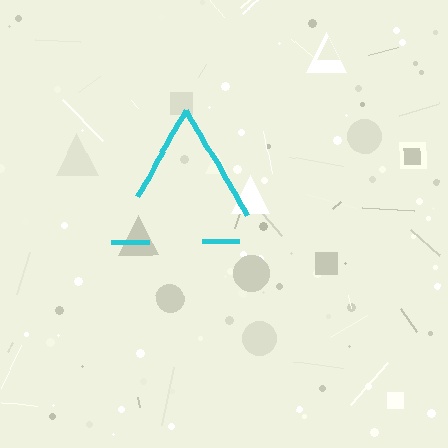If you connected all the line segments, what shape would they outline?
They would outline a triangle.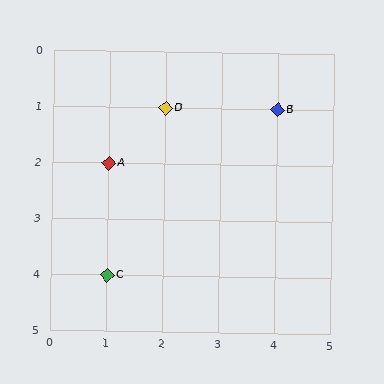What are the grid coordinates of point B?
Point B is at grid coordinates (4, 1).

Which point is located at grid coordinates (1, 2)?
Point A is at (1, 2).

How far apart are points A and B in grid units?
Points A and B are 3 columns and 1 row apart (about 3.2 grid units diagonally).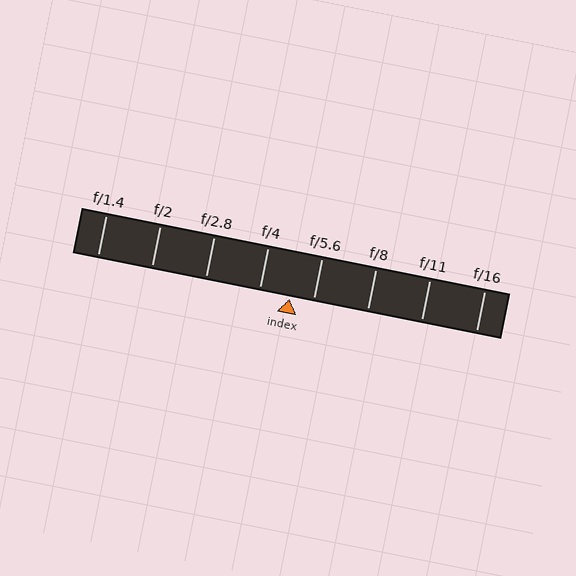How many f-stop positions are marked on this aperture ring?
There are 8 f-stop positions marked.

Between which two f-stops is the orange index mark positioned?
The index mark is between f/4 and f/5.6.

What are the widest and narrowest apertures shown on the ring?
The widest aperture shown is f/1.4 and the narrowest is f/16.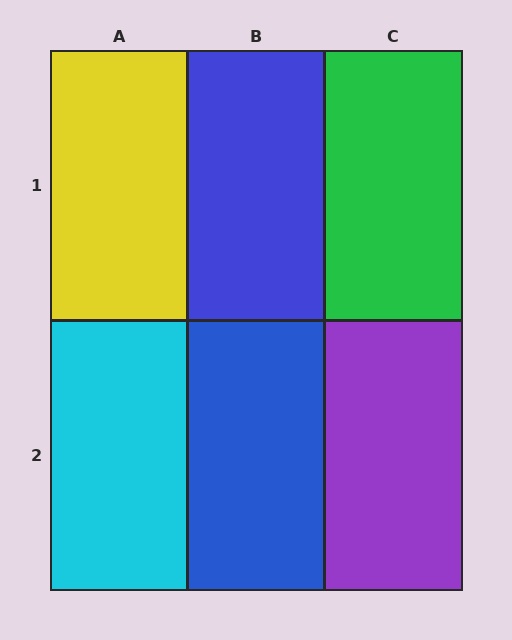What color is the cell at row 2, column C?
Purple.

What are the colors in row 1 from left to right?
Yellow, blue, green.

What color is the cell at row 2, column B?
Blue.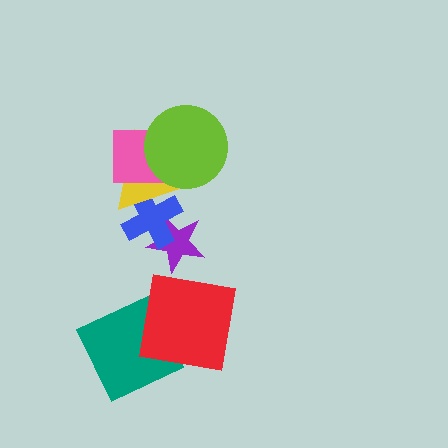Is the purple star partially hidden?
Yes, it is partially covered by another shape.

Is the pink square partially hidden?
Yes, it is partially covered by another shape.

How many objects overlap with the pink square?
2 objects overlap with the pink square.